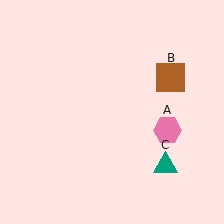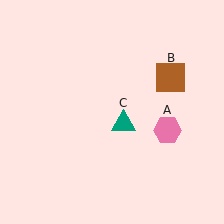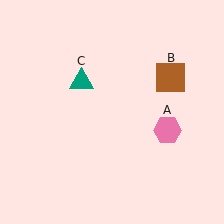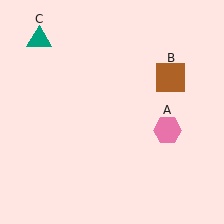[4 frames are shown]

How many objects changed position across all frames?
1 object changed position: teal triangle (object C).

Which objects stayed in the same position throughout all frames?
Pink hexagon (object A) and brown square (object B) remained stationary.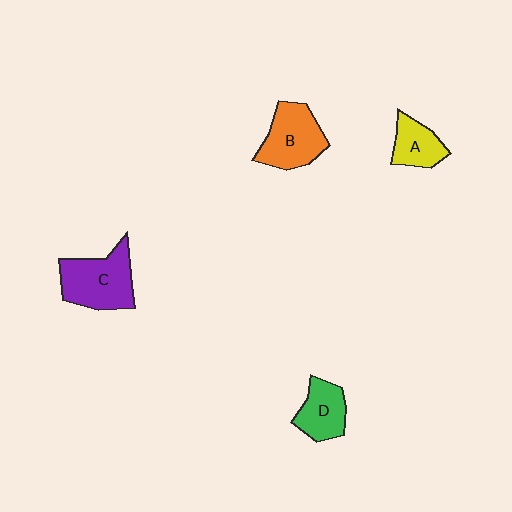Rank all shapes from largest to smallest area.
From largest to smallest: C (purple), B (orange), D (green), A (yellow).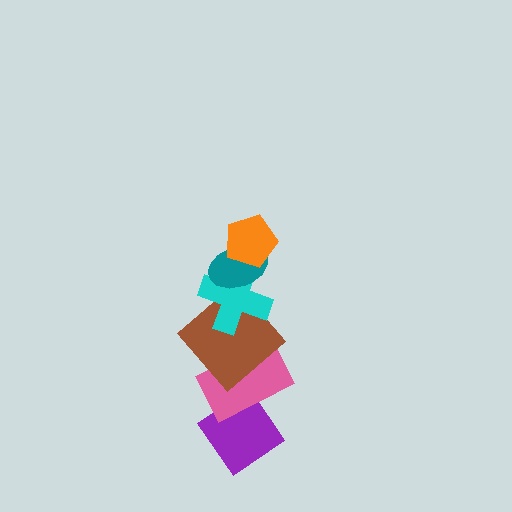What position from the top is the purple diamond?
The purple diamond is 6th from the top.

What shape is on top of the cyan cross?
The teal ellipse is on top of the cyan cross.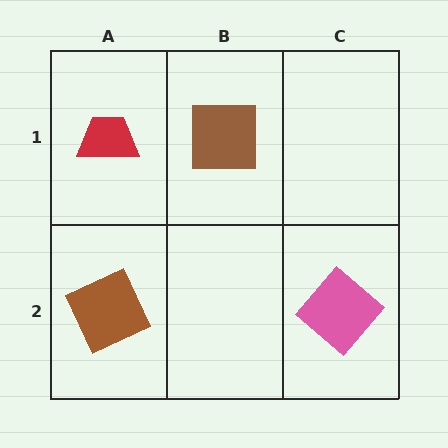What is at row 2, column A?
A brown square.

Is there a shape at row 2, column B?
No, that cell is empty.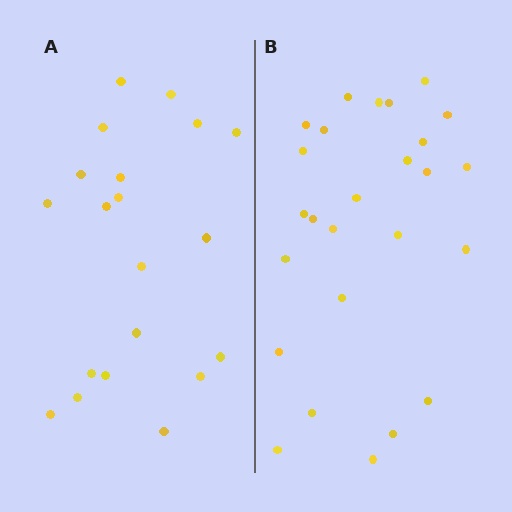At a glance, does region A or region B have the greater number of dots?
Region B (the right region) has more dots.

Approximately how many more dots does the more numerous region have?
Region B has about 6 more dots than region A.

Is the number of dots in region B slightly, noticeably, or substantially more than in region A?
Region B has noticeably more, but not dramatically so. The ratio is roughly 1.3 to 1.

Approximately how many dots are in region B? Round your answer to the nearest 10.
About 30 dots. (The exact count is 26, which rounds to 30.)